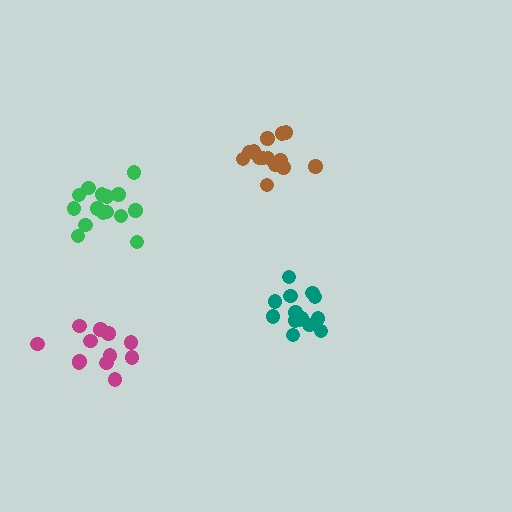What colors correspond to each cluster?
The clusters are colored: brown, teal, magenta, green.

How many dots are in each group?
Group 1: 15 dots, Group 2: 14 dots, Group 3: 12 dots, Group 4: 15 dots (56 total).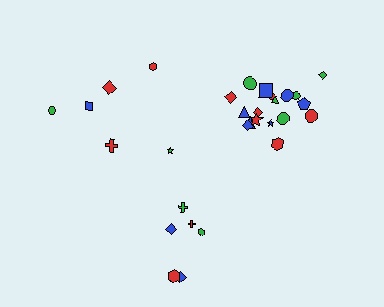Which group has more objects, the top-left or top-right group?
The top-right group.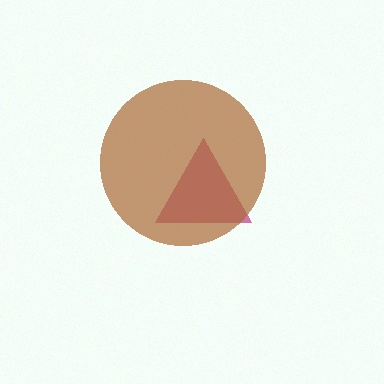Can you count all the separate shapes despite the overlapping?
Yes, there are 2 separate shapes.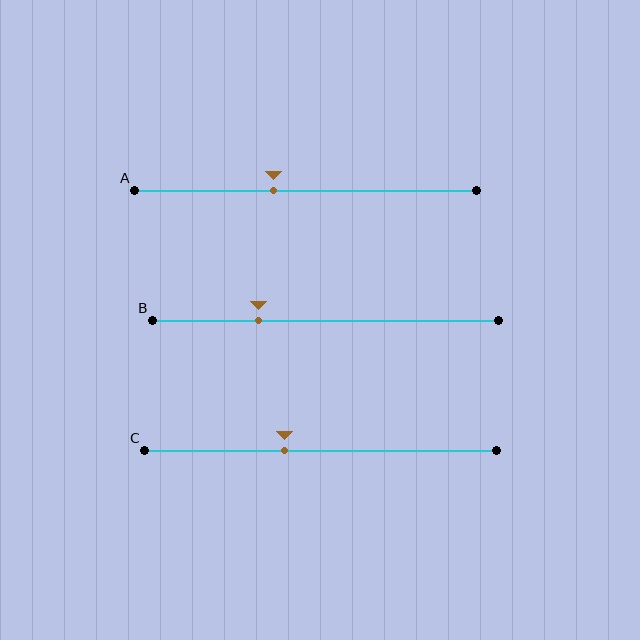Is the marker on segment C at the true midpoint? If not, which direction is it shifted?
No, the marker on segment C is shifted to the left by about 10% of the segment length.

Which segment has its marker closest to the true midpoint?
Segment A has its marker closest to the true midpoint.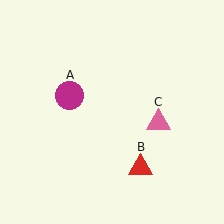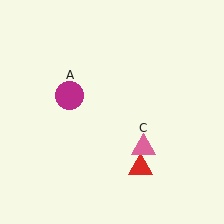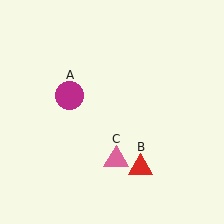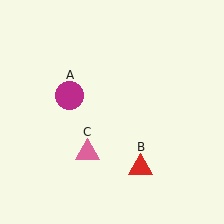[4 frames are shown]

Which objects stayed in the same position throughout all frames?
Magenta circle (object A) and red triangle (object B) remained stationary.